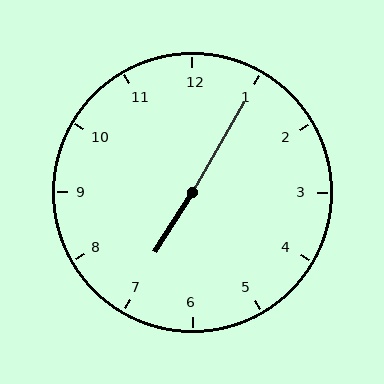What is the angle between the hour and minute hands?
Approximately 178 degrees.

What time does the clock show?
7:05.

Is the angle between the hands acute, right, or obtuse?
It is obtuse.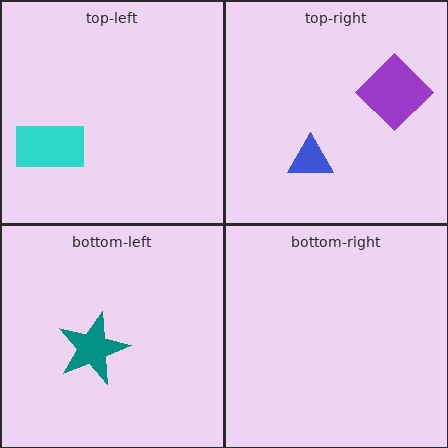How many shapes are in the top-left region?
1.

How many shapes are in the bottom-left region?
1.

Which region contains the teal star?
The bottom-left region.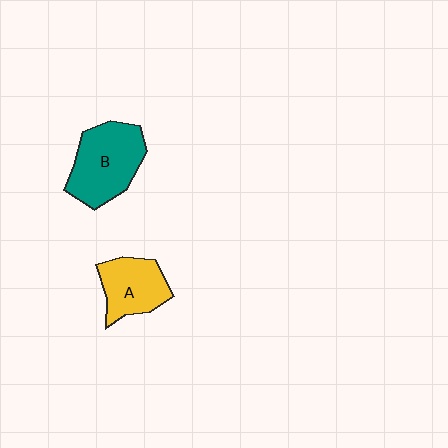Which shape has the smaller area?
Shape A (yellow).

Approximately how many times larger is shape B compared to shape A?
Approximately 1.4 times.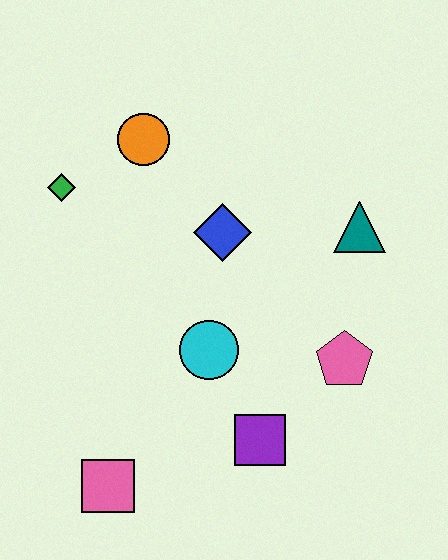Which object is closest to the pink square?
The purple square is closest to the pink square.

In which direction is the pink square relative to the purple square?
The pink square is to the left of the purple square.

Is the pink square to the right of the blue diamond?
No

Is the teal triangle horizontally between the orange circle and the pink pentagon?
No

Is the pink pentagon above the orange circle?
No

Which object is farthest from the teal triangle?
The pink square is farthest from the teal triangle.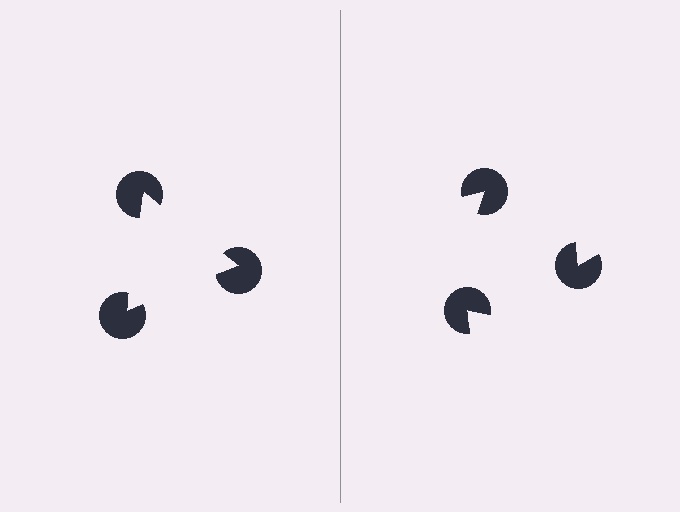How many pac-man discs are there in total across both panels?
6 — 3 on each side.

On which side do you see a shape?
An illusory triangle appears on the left side. On the right side the wedge cuts are rotated, so no coherent shape forms.